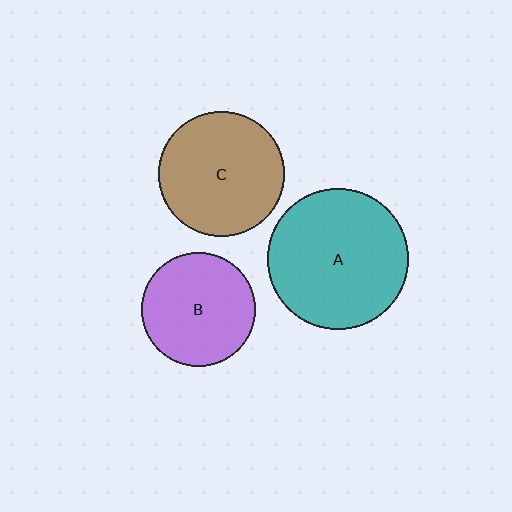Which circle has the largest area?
Circle A (teal).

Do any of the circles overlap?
No, none of the circles overlap.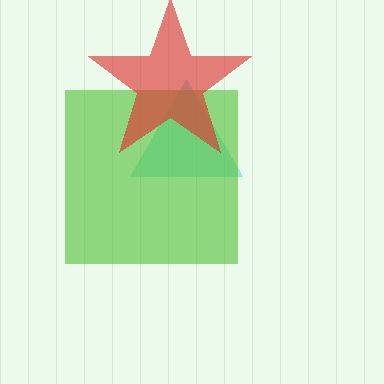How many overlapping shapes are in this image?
There are 3 overlapping shapes in the image.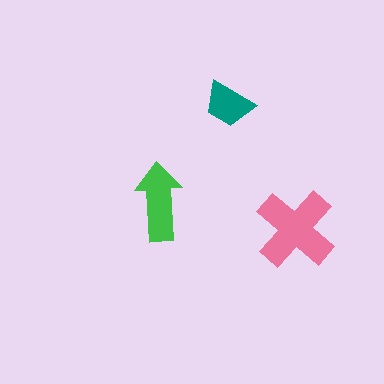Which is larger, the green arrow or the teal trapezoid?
The green arrow.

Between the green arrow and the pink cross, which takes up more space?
The pink cross.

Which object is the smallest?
The teal trapezoid.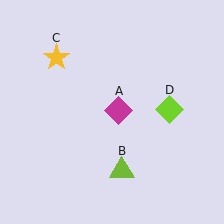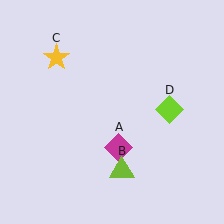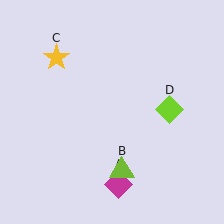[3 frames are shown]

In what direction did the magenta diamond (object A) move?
The magenta diamond (object A) moved down.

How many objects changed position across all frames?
1 object changed position: magenta diamond (object A).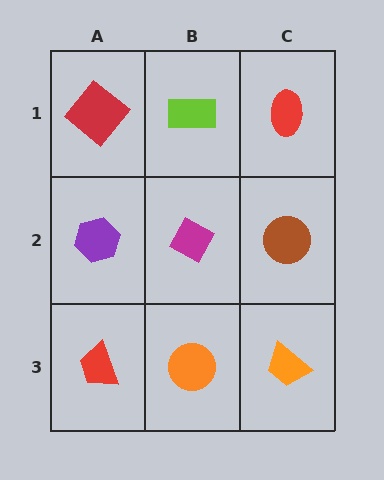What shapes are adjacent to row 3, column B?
A magenta diamond (row 2, column B), a red trapezoid (row 3, column A), an orange trapezoid (row 3, column C).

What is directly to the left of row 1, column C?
A lime rectangle.